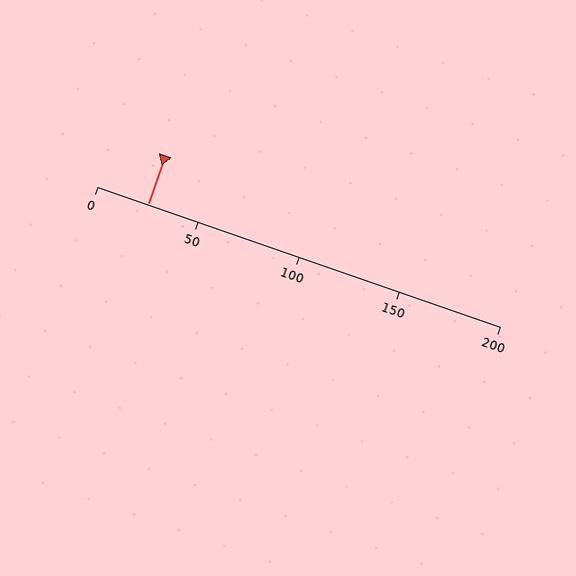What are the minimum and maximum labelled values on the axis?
The axis runs from 0 to 200.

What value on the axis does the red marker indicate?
The marker indicates approximately 25.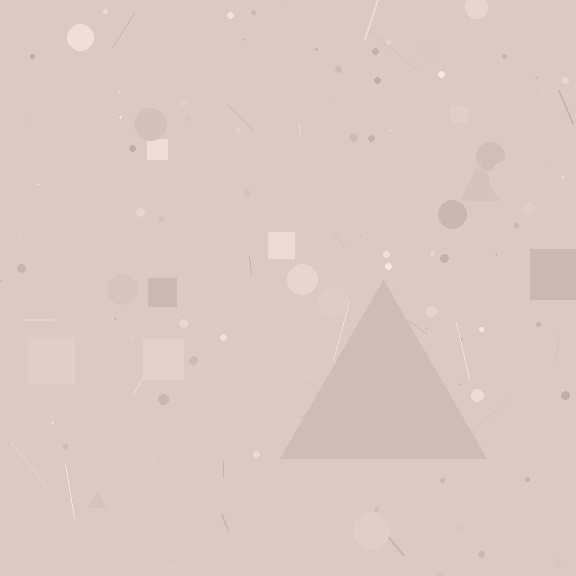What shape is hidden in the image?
A triangle is hidden in the image.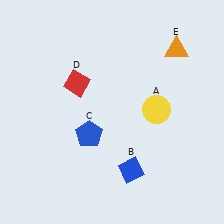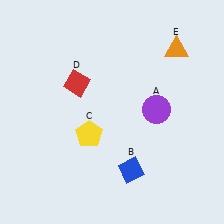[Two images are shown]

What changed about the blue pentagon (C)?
In Image 1, C is blue. In Image 2, it changed to yellow.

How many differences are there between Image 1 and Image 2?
There are 2 differences between the two images.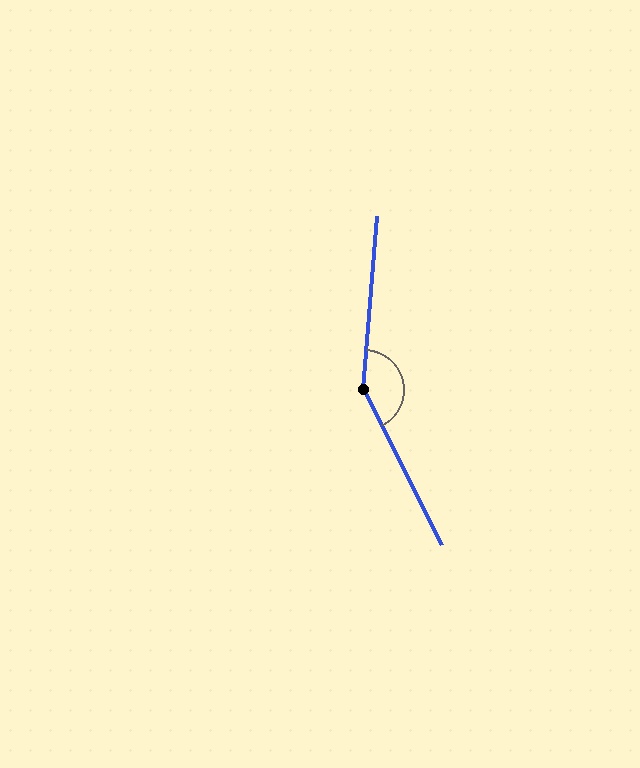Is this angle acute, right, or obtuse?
It is obtuse.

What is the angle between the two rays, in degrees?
Approximately 149 degrees.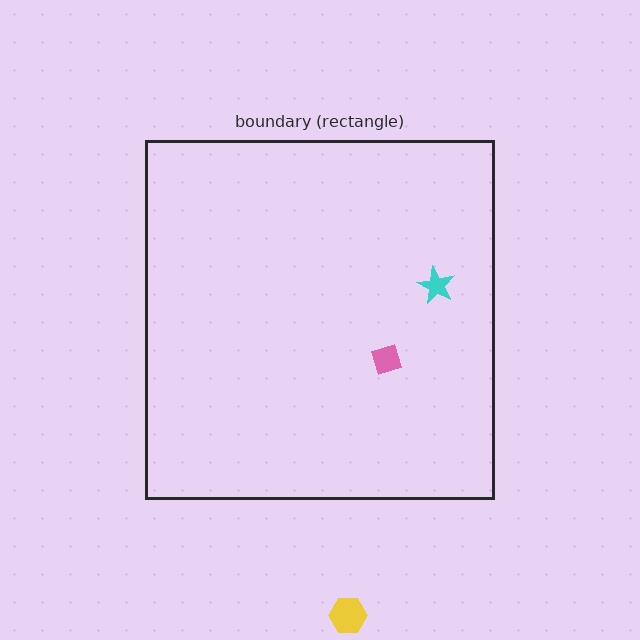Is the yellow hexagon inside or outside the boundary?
Outside.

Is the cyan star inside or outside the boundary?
Inside.